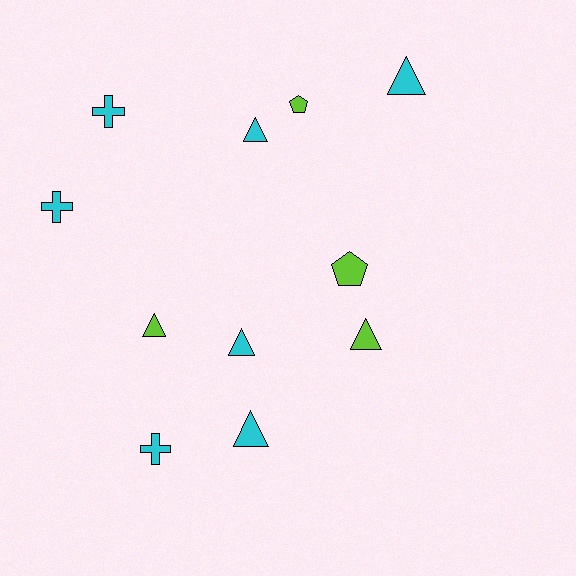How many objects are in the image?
There are 11 objects.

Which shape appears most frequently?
Triangle, with 6 objects.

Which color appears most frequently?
Cyan, with 7 objects.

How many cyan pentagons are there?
There are no cyan pentagons.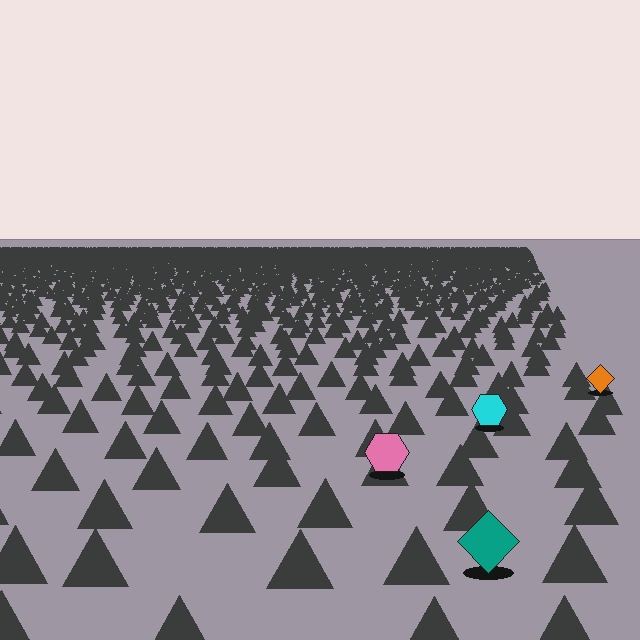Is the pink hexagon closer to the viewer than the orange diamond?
Yes. The pink hexagon is closer — you can tell from the texture gradient: the ground texture is coarser near it.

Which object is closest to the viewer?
The teal diamond is closest. The texture marks near it are larger and more spread out.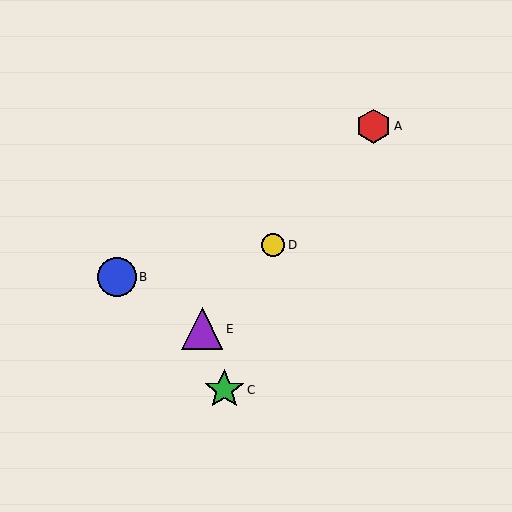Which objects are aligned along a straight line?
Objects A, D, E are aligned along a straight line.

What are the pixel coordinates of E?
Object E is at (202, 329).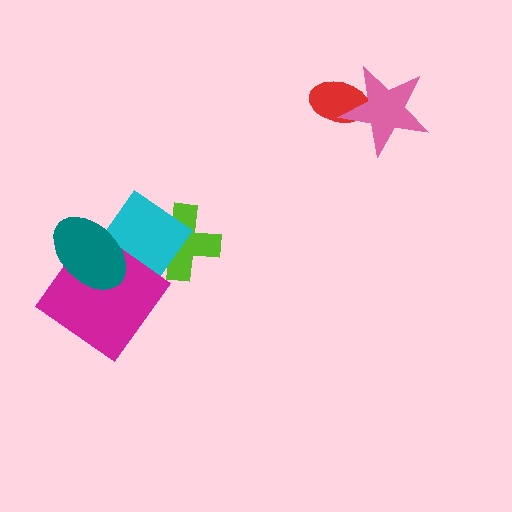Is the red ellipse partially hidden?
Yes, it is partially covered by another shape.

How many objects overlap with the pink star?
1 object overlaps with the pink star.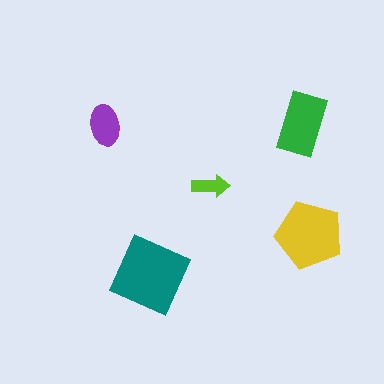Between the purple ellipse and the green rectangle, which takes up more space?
The green rectangle.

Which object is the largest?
The teal square.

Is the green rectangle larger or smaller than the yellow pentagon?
Smaller.